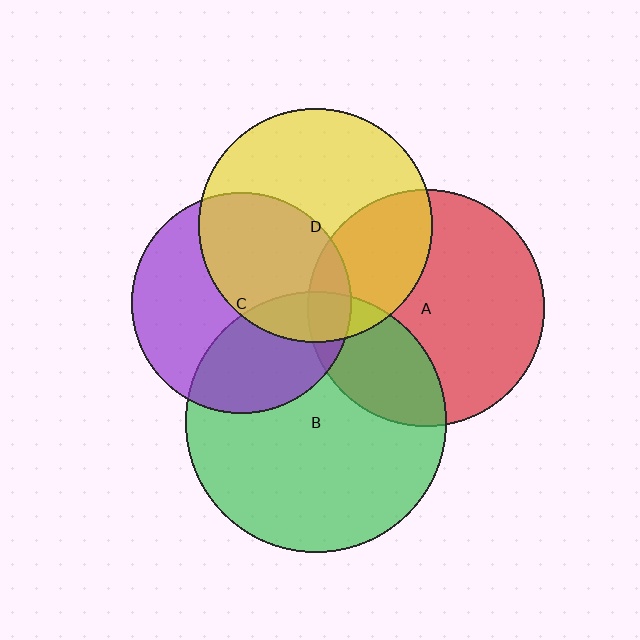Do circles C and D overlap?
Yes.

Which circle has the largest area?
Circle B (green).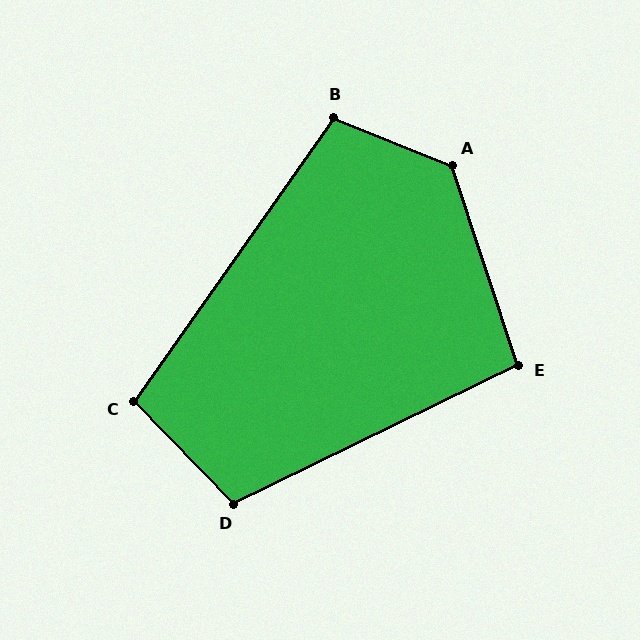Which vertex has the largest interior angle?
A, at approximately 130 degrees.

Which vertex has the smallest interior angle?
E, at approximately 98 degrees.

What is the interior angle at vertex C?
Approximately 101 degrees (obtuse).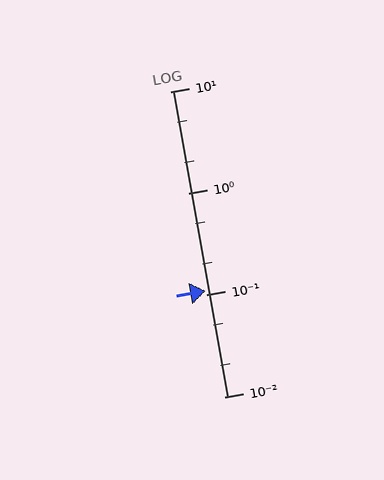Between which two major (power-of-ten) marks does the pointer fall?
The pointer is between 0.1 and 1.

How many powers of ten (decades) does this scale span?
The scale spans 3 decades, from 0.01 to 10.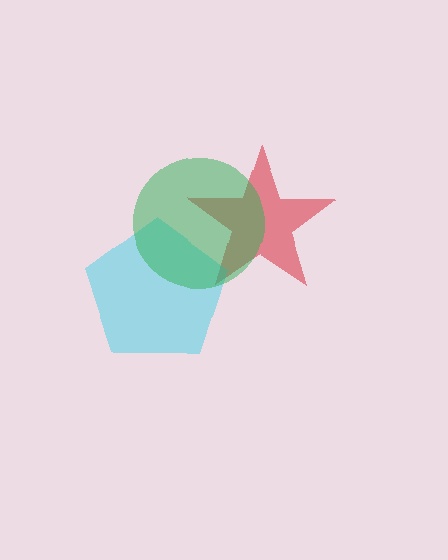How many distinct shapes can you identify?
There are 3 distinct shapes: a red star, a cyan pentagon, a green circle.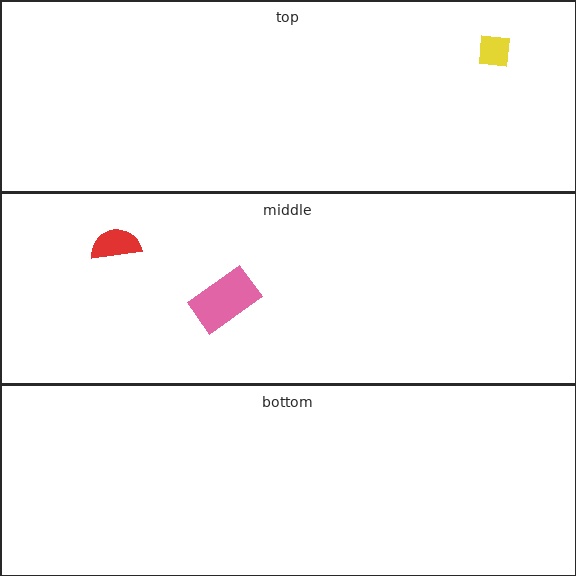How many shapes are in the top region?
1.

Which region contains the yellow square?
The top region.